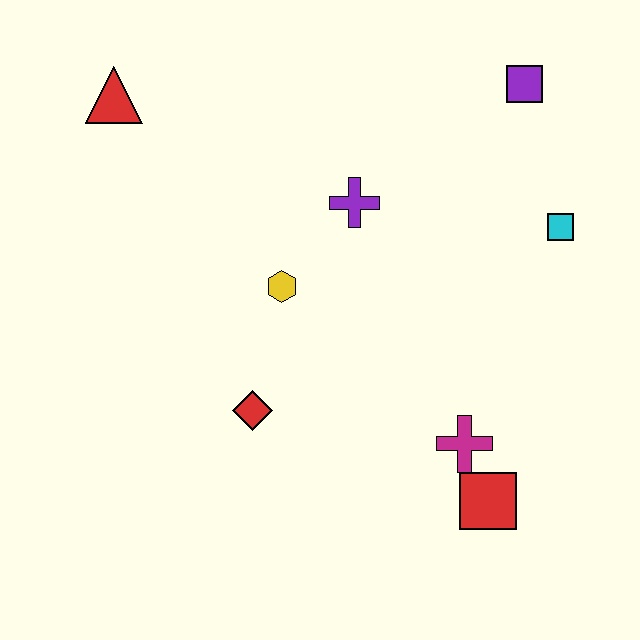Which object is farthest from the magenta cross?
The red triangle is farthest from the magenta cross.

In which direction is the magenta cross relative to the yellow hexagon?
The magenta cross is to the right of the yellow hexagon.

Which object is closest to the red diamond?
The yellow hexagon is closest to the red diamond.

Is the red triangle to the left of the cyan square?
Yes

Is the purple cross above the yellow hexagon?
Yes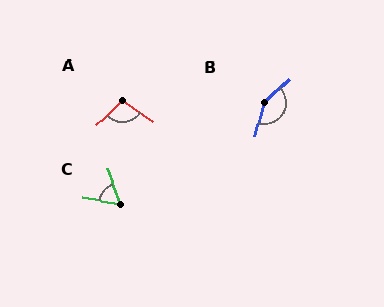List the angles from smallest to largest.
C (62°), A (101°), B (148°).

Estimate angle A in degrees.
Approximately 101 degrees.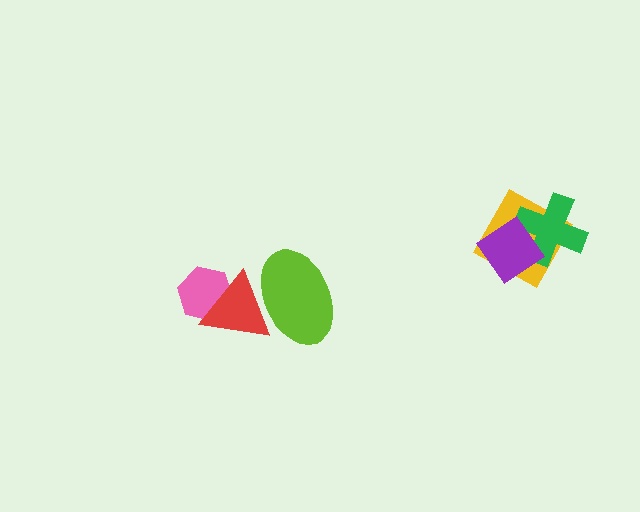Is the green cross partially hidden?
Yes, it is partially covered by another shape.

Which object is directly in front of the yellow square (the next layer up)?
The green cross is directly in front of the yellow square.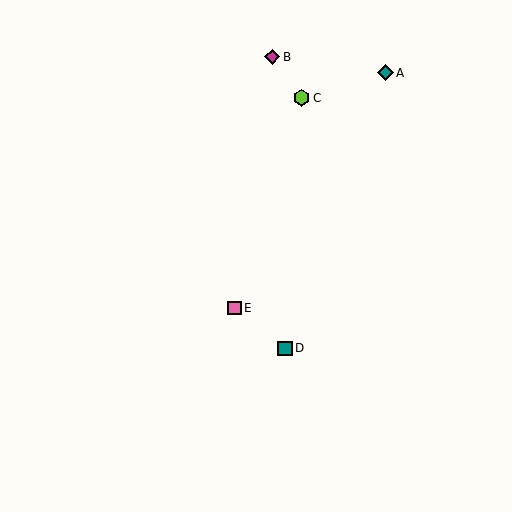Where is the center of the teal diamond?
The center of the teal diamond is at (385, 73).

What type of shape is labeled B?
Shape B is a magenta diamond.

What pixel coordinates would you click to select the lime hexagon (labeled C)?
Click at (301, 98) to select the lime hexagon C.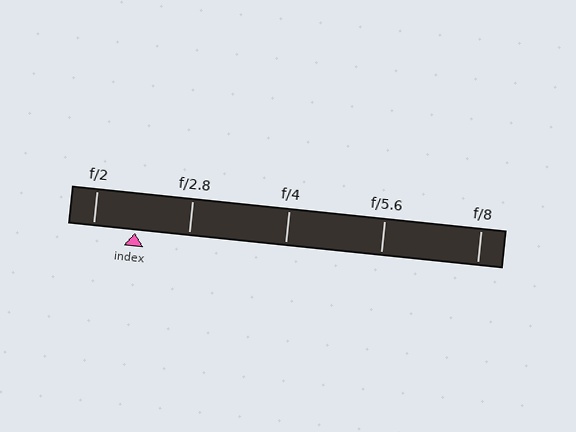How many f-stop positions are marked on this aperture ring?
There are 5 f-stop positions marked.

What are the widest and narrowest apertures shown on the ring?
The widest aperture shown is f/2 and the narrowest is f/8.